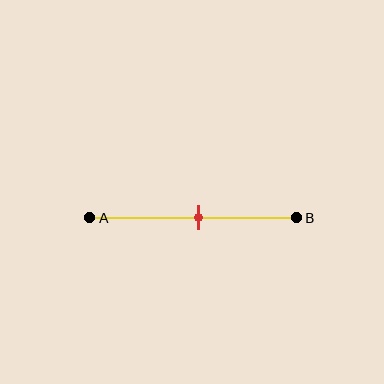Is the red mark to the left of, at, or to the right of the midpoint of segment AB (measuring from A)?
The red mark is approximately at the midpoint of segment AB.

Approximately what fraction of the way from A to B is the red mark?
The red mark is approximately 55% of the way from A to B.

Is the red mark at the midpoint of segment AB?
Yes, the mark is approximately at the midpoint.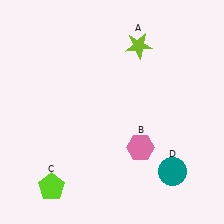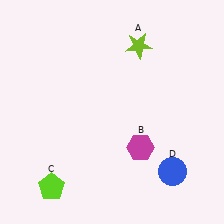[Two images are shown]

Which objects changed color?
B changed from pink to magenta. D changed from teal to blue.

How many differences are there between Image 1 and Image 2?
There are 2 differences between the two images.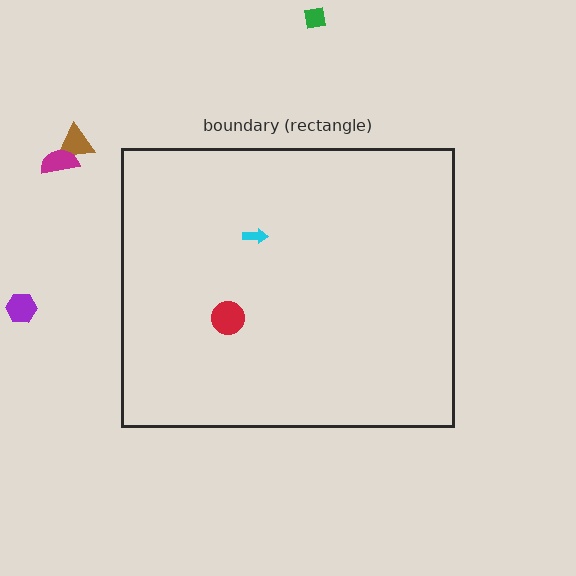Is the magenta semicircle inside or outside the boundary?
Outside.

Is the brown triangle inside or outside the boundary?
Outside.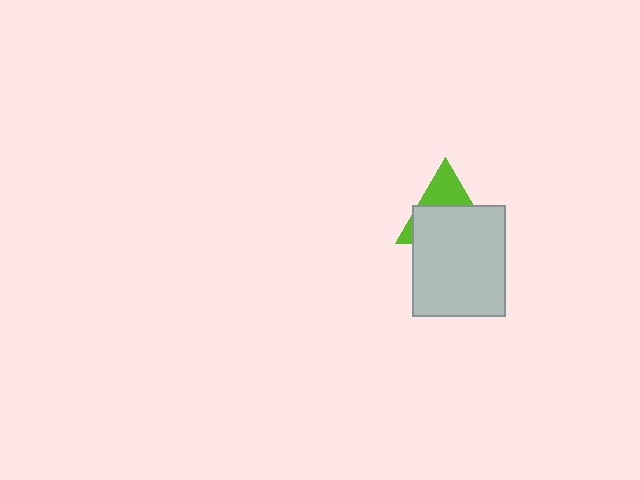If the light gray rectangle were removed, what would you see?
You would see the complete lime triangle.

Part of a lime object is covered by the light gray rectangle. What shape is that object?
It is a triangle.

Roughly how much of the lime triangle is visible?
A small part of it is visible (roughly 37%).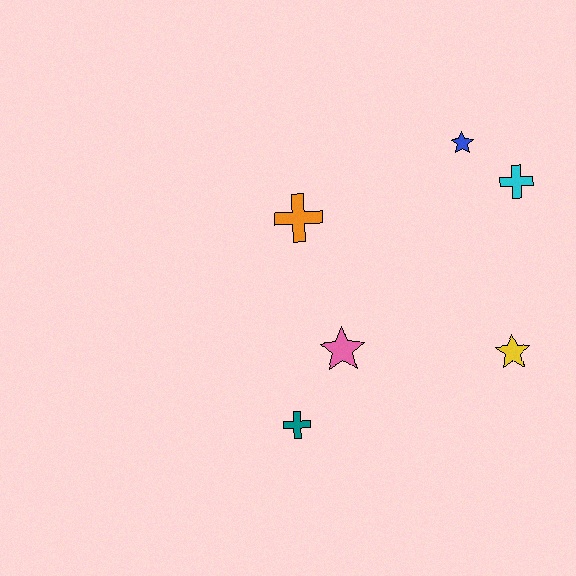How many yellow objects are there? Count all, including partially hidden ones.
There is 1 yellow object.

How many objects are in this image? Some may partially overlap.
There are 6 objects.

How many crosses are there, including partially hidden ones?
There are 3 crosses.